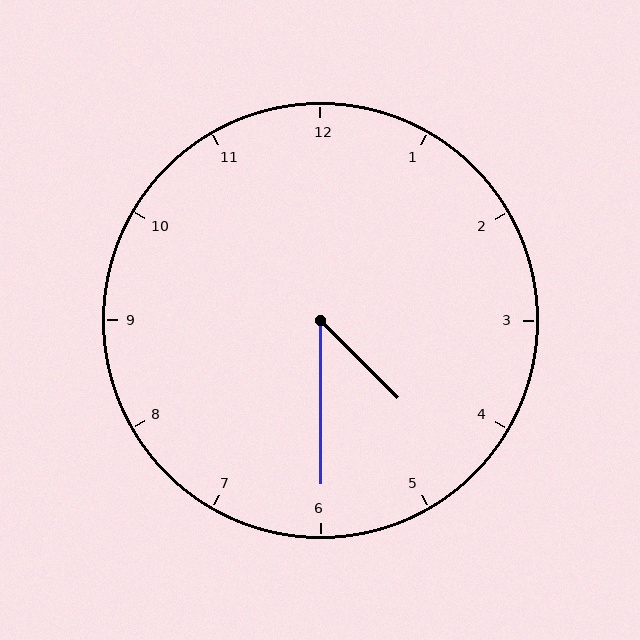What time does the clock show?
4:30.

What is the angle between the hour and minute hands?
Approximately 45 degrees.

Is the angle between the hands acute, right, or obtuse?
It is acute.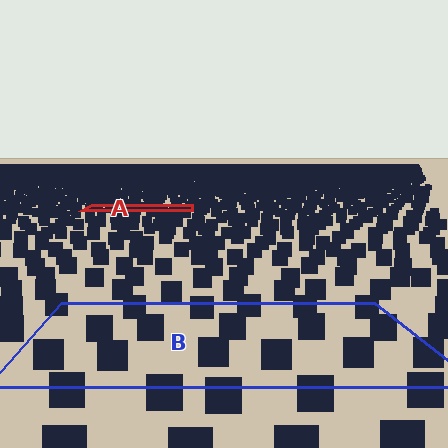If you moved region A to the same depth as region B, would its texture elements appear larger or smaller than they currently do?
They would appear larger. At a closer depth, the same texture elements are projected at a bigger on-screen size.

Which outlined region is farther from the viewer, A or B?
Region A is farther from the viewer — the texture elements inside it appear smaller and more densely packed.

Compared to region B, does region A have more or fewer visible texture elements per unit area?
Region A has more texture elements per unit area — they are packed more densely because it is farther away.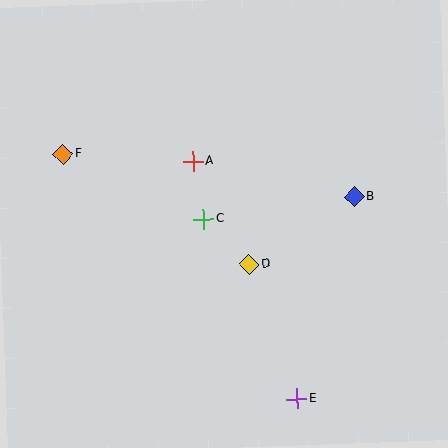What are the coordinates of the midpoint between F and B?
The midpoint between F and B is at (209, 175).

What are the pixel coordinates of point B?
Point B is at (354, 196).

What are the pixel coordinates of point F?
Point F is at (63, 154).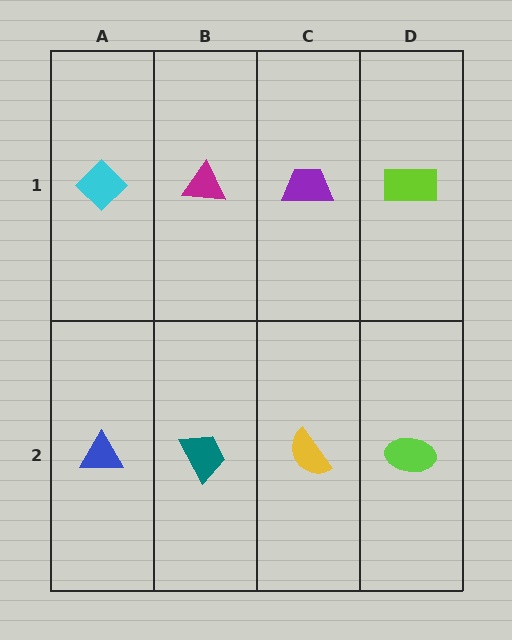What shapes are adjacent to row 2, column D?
A lime rectangle (row 1, column D), a yellow semicircle (row 2, column C).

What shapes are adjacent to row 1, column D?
A lime ellipse (row 2, column D), a purple trapezoid (row 1, column C).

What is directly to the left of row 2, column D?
A yellow semicircle.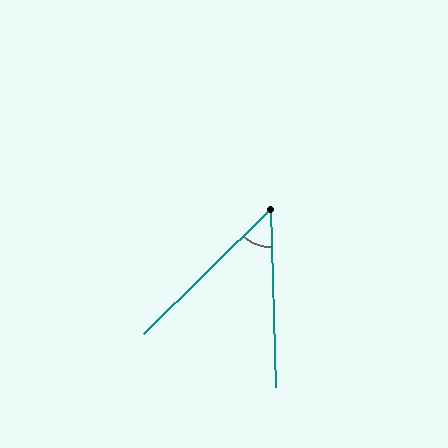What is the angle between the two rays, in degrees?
Approximately 47 degrees.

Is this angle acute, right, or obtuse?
It is acute.